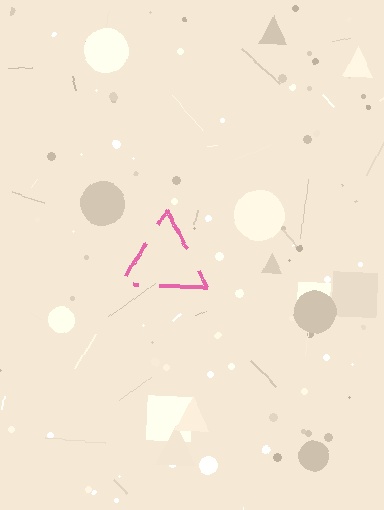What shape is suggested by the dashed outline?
The dashed outline suggests a triangle.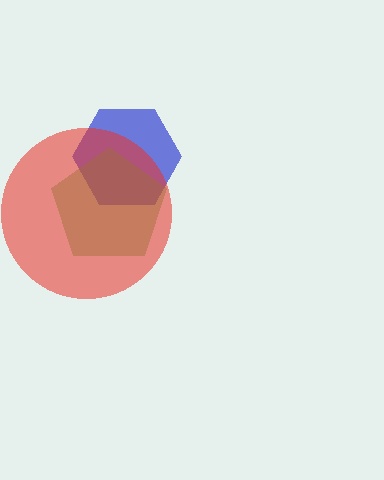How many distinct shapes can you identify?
There are 3 distinct shapes: a blue hexagon, a green pentagon, a red circle.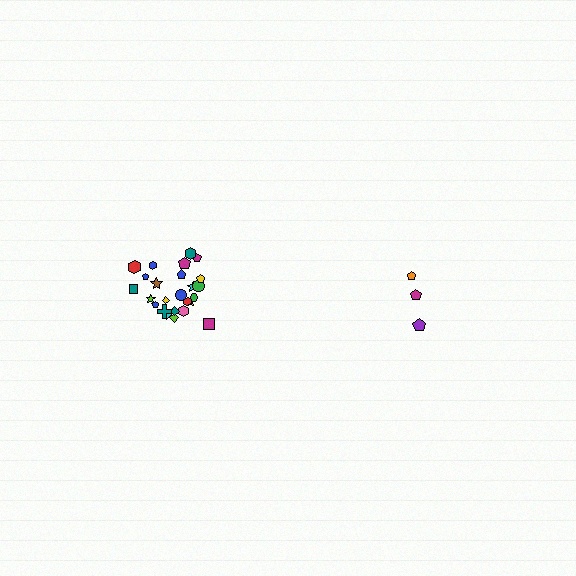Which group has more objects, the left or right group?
The left group.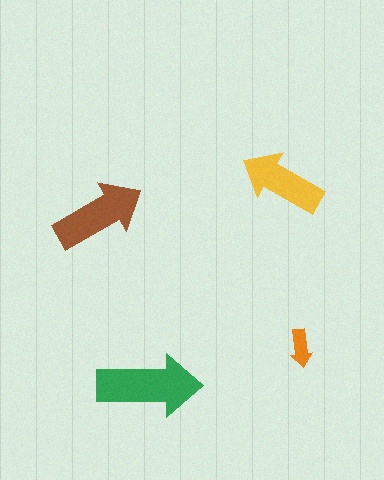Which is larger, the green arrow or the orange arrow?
The green one.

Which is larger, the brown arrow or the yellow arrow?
The brown one.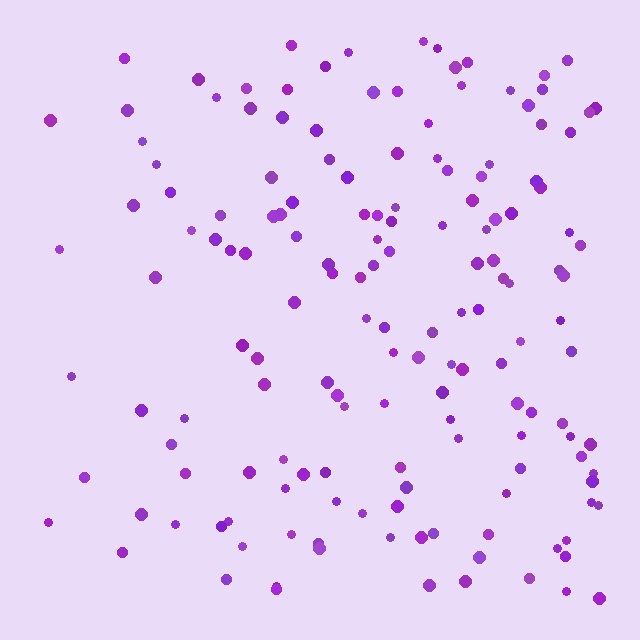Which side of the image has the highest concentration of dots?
The right.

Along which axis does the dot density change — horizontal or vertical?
Horizontal.